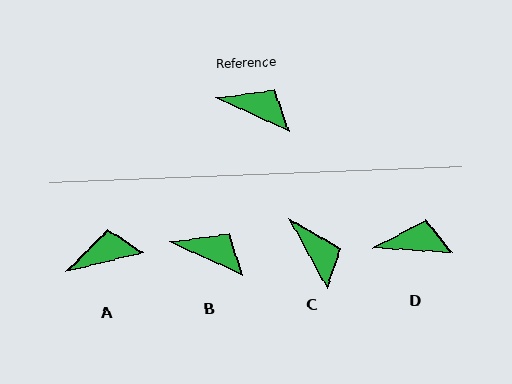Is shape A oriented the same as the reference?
No, it is off by about 37 degrees.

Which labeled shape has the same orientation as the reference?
B.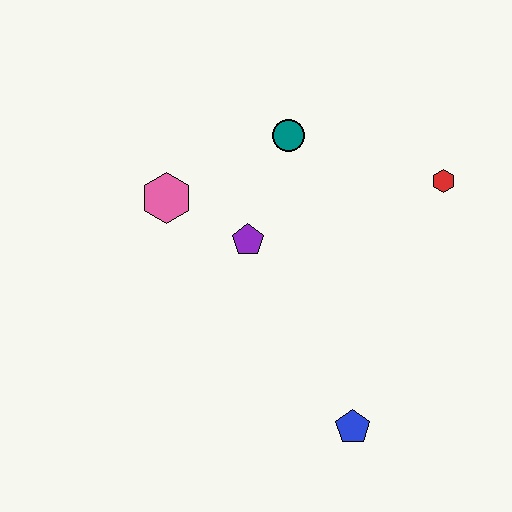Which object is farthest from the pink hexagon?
The blue pentagon is farthest from the pink hexagon.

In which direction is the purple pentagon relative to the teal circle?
The purple pentagon is below the teal circle.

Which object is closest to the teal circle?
The purple pentagon is closest to the teal circle.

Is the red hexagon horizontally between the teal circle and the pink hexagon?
No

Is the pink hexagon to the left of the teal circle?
Yes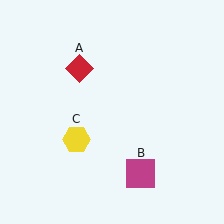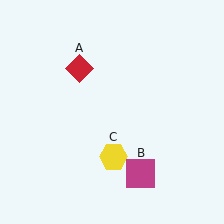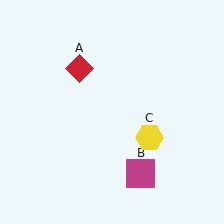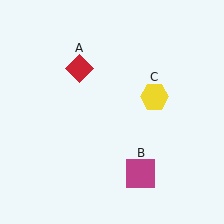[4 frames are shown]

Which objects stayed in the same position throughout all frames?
Red diamond (object A) and magenta square (object B) remained stationary.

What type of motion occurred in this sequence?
The yellow hexagon (object C) rotated counterclockwise around the center of the scene.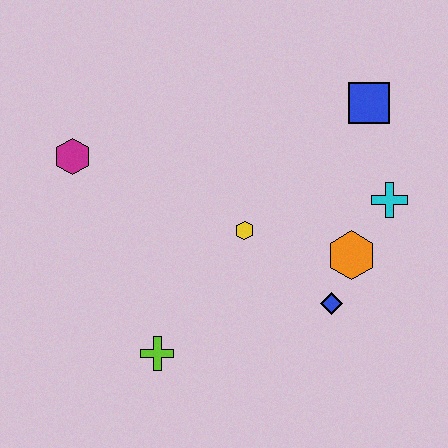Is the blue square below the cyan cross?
No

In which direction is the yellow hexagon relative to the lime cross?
The yellow hexagon is above the lime cross.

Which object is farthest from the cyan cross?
The magenta hexagon is farthest from the cyan cross.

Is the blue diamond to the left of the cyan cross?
Yes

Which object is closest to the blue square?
The cyan cross is closest to the blue square.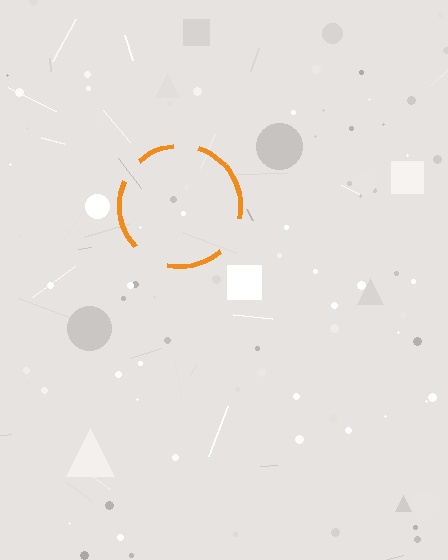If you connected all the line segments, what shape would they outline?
They would outline a circle.